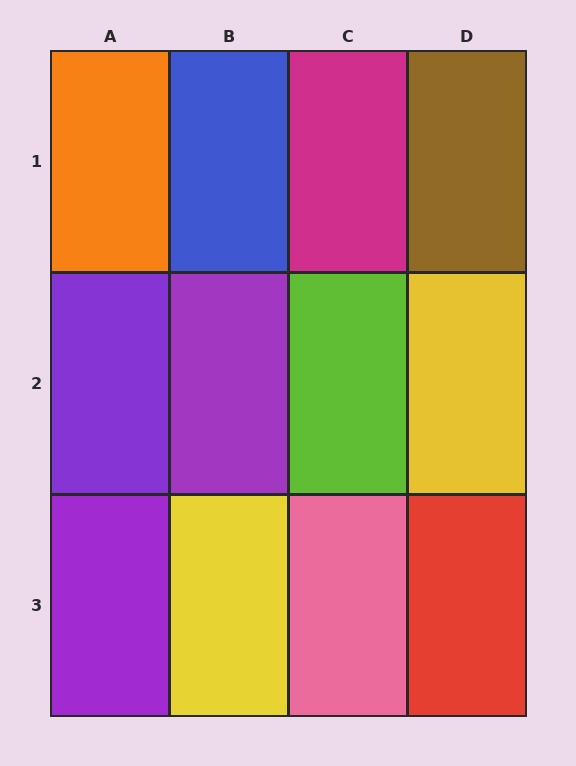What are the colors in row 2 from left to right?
Purple, purple, lime, yellow.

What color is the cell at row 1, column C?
Magenta.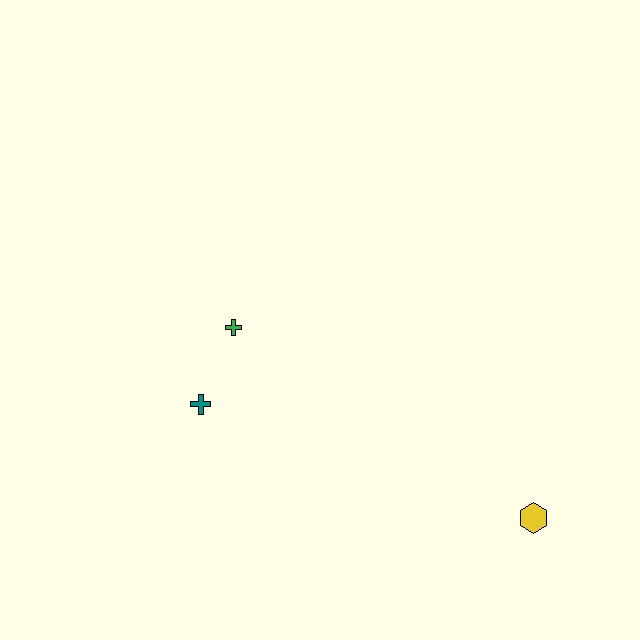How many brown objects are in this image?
There are no brown objects.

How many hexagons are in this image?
There is 1 hexagon.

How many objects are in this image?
There are 3 objects.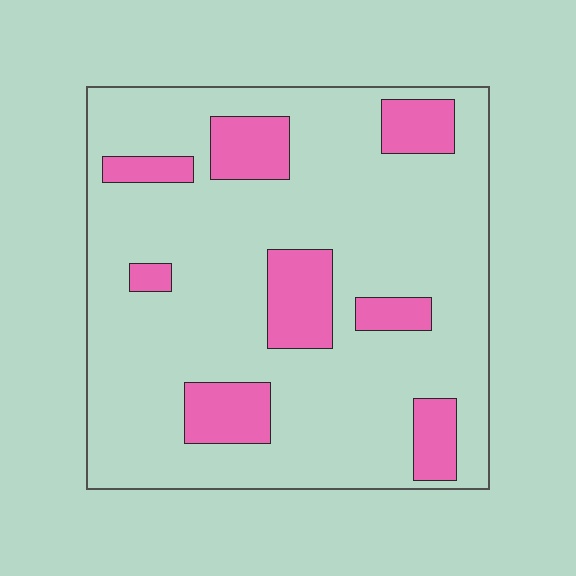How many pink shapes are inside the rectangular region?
8.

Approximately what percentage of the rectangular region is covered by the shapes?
Approximately 20%.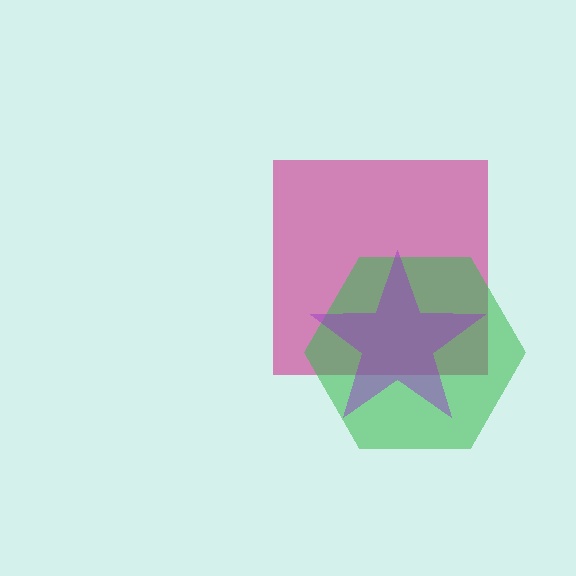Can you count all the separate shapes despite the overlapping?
Yes, there are 3 separate shapes.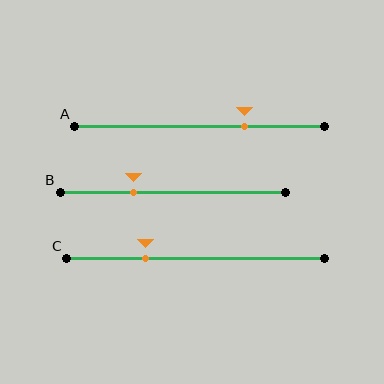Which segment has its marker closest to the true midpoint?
Segment B has its marker closest to the true midpoint.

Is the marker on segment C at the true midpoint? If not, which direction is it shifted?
No, the marker on segment C is shifted to the left by about 19% of the segment length.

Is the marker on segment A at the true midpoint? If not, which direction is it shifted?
No, the marker on segment A is shifted to the right by about 18% of the segment length.